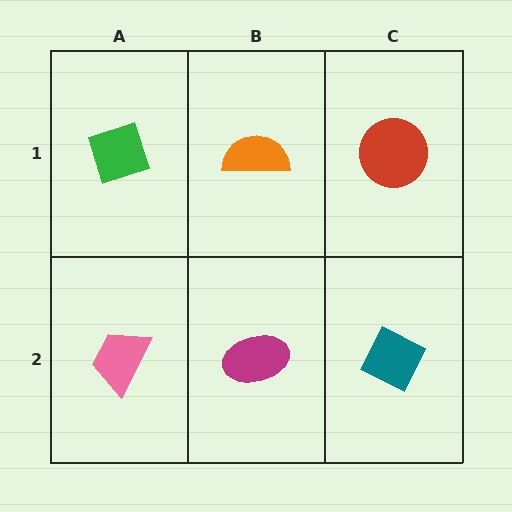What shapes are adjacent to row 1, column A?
A pink trapezoid (row 2, column A), an orange semicircle (row 1, column B).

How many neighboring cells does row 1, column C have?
2.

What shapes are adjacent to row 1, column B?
A magenta ellipse (row 2, column B), a green diamond (row 1, column A), a red circle (row 1, column C).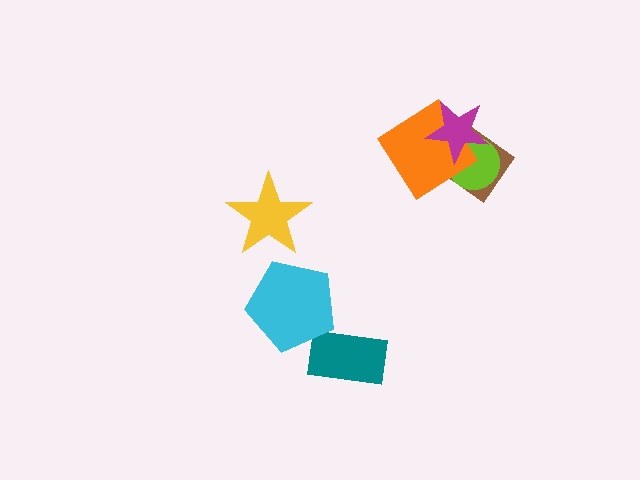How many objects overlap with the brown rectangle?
3 objects overlap with the brown rectangle.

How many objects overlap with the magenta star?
3 objects overlap with the magenta star.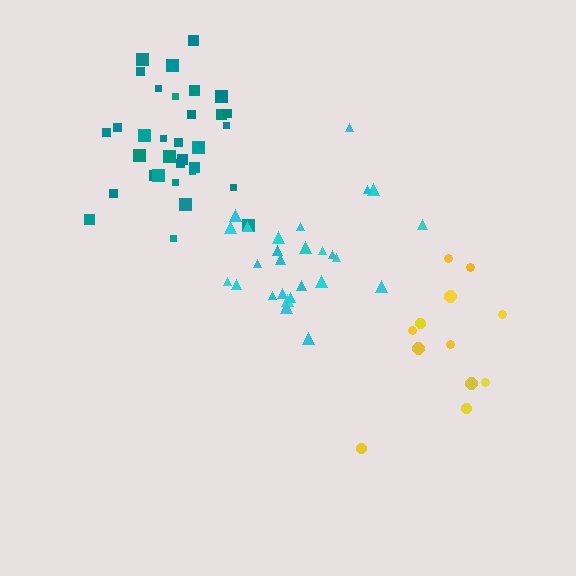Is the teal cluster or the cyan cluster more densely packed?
Teal.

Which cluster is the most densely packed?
Teal.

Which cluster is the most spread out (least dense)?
Yellow.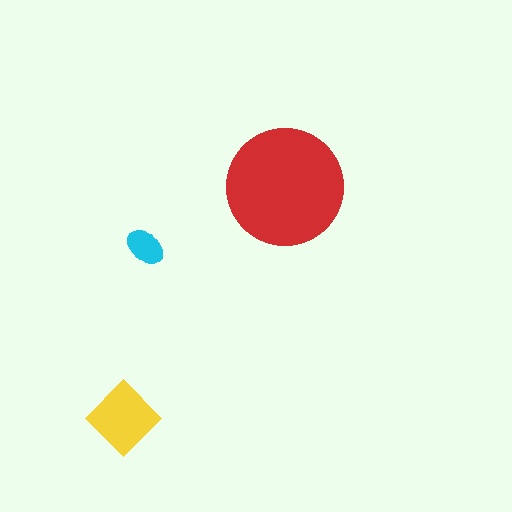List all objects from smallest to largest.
The cyan ellipse, the yellow diamond, the red circle.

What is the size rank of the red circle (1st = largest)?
1st.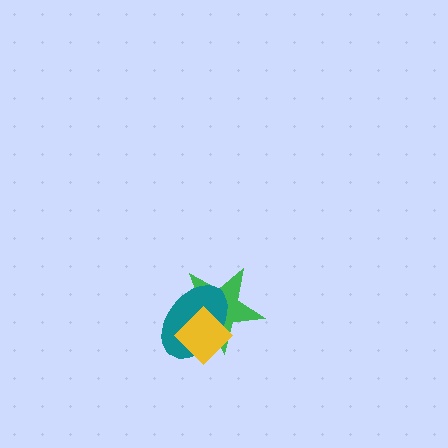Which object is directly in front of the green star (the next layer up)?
The teal ellipse is directly in front of the green star.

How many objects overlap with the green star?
2 objects overlap with the green star.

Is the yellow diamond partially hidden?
No, no other shape covers it.